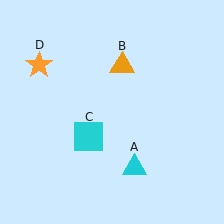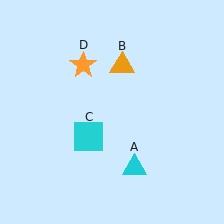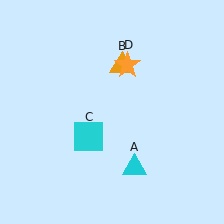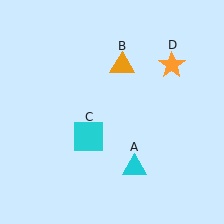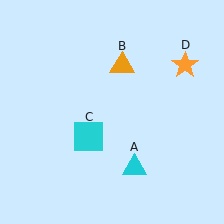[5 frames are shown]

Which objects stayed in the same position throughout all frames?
Cyan triangle (object A) and orange triangle (object B) and cyan square (object C) remained stationary.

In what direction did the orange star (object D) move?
The orange star (object D) moved right.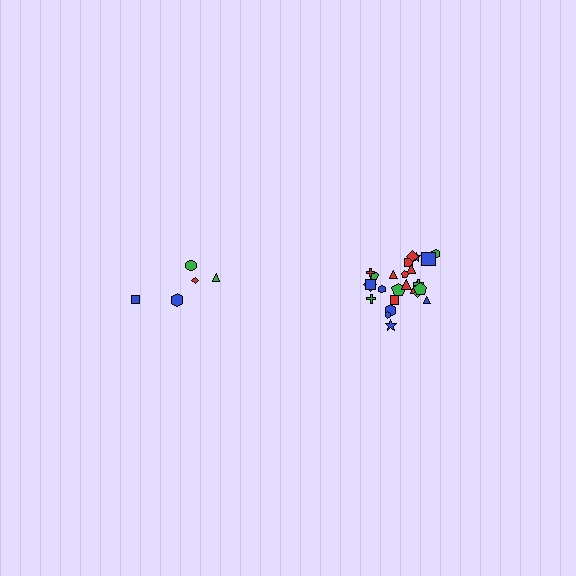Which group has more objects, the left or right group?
The right group.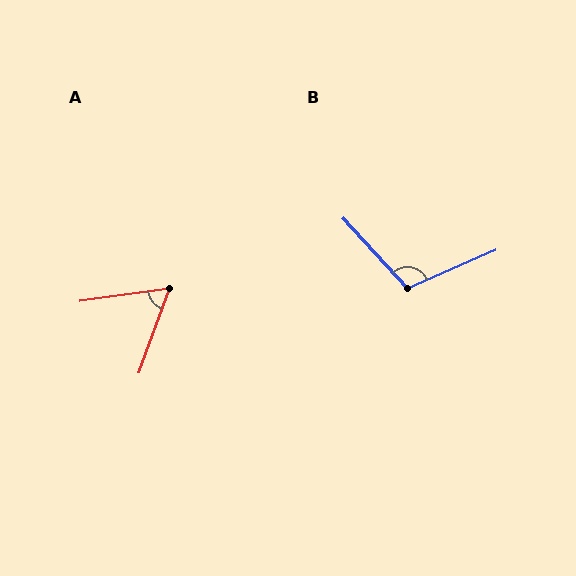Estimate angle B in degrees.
Approximately 109 degrees.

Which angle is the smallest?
A, at approximately 62 degrees.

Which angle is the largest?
B, at approximately 109 degrees.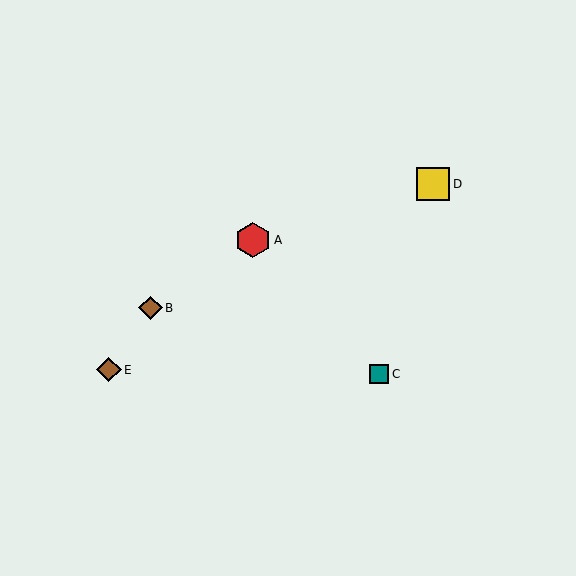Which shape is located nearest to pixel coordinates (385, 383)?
The teal square (labeled C) at (379, 374) is nearest to that location.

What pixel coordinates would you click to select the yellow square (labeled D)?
Click at (433, 184) to select the yellow square D.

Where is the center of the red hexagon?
The center of the red hexagon is at (253, 240).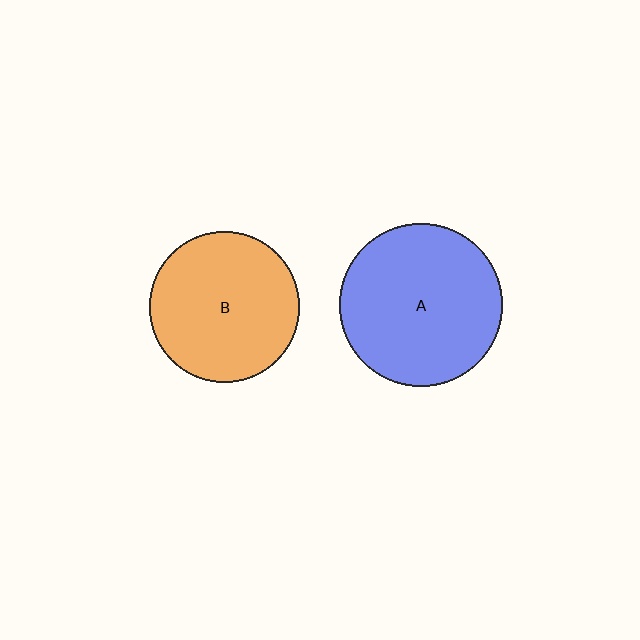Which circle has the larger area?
Circle A (blue).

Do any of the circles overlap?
No, none of the circles overlap.